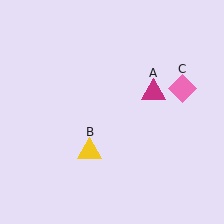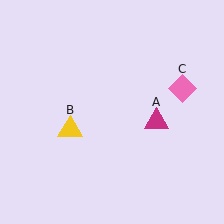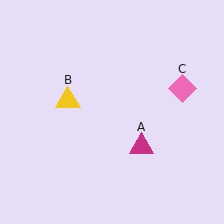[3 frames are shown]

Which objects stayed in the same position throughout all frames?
Pink diamond (object C) remained stationary.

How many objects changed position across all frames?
2 objects changed position: magenta triangle (object A), yellow triangle (object B).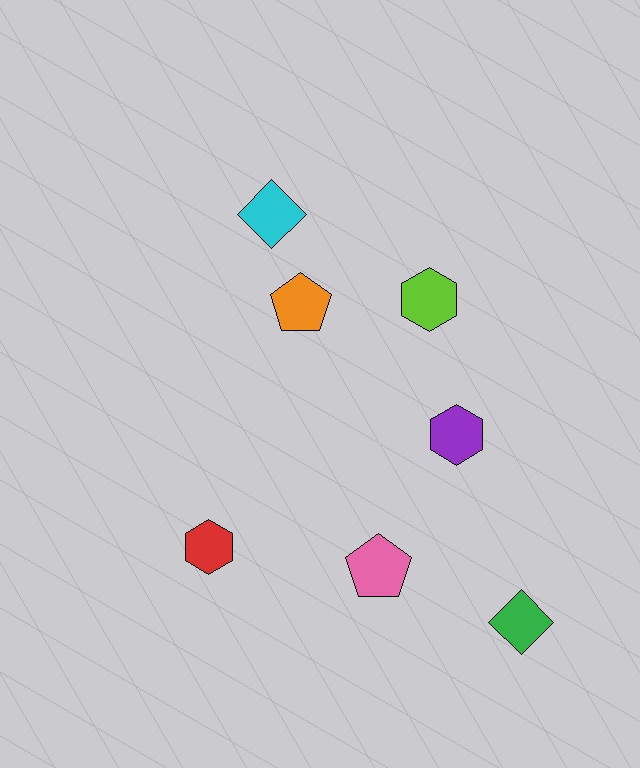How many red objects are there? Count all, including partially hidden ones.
There is 1 red object.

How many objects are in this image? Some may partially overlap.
There are 7 objects.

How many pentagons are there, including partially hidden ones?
There are 2 pentagons.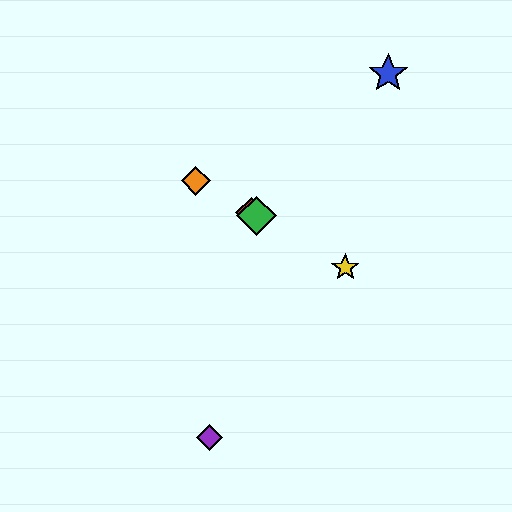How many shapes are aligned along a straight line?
4 shapes (the red diamond, the green diamond, the yellow star, the orange diamond) are aligned along a straight line.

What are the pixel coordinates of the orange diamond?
The orange diamond is at (196, 181).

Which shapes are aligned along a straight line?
The red diamond, the green diamond, the yellow star, the orange diamond are aligned along a straight line.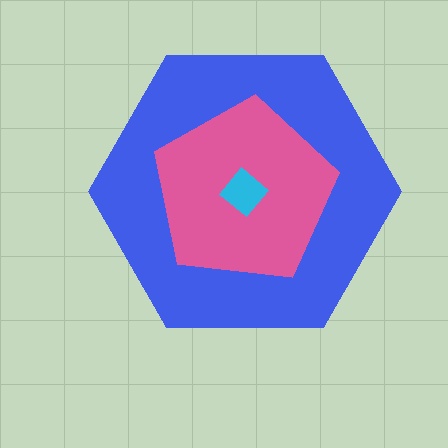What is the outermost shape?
The blue hexagon.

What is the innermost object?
The cyan diamond.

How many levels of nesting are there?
3.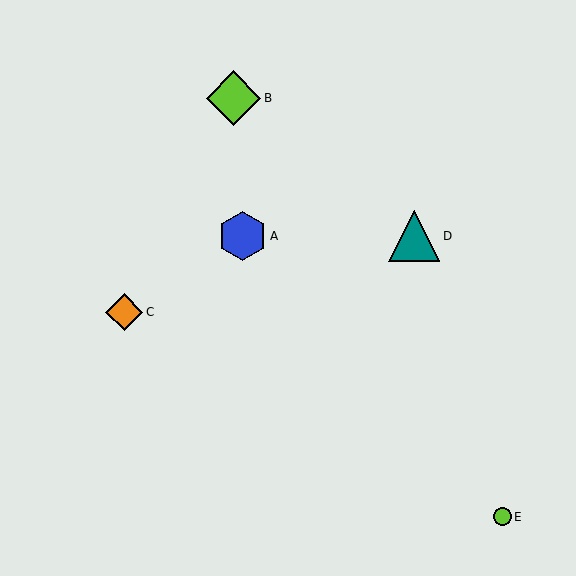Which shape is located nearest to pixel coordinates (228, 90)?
The lime diamond (labeled B) at (233, 98) is nearest to that location.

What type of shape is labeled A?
Shape A is a blue hexagon.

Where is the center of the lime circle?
The center of the lime circle is at (502, 517).